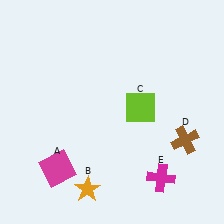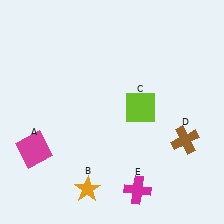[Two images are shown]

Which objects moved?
The objects that moved are: the magenta square (A), the magenta cross (E).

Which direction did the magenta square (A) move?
The magenta square (A) moved left.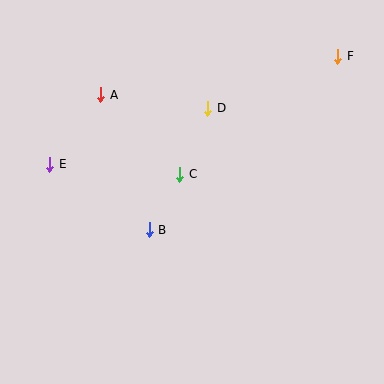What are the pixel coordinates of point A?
Point A is at (101, 95).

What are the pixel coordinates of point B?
Point B is at (149, 230).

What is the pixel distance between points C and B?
The distance between C and B is 63 pixels.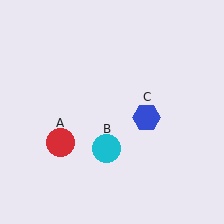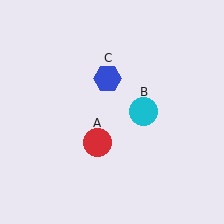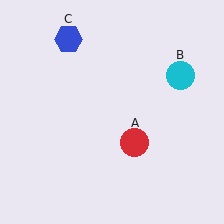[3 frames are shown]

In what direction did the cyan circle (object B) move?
The cyan circle (object B) moved up and to the right.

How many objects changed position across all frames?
3 objects changed position: red circle (object A), cyan circle (object B), blue hexagon (object C).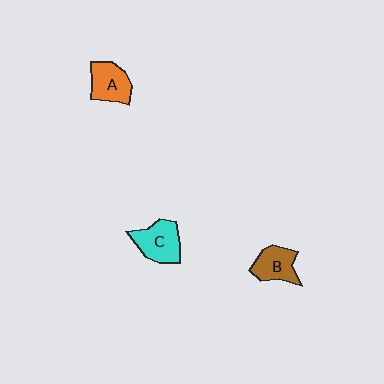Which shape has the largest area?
Shape C (cyan).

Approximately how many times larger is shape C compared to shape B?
Approximately 1.2 times.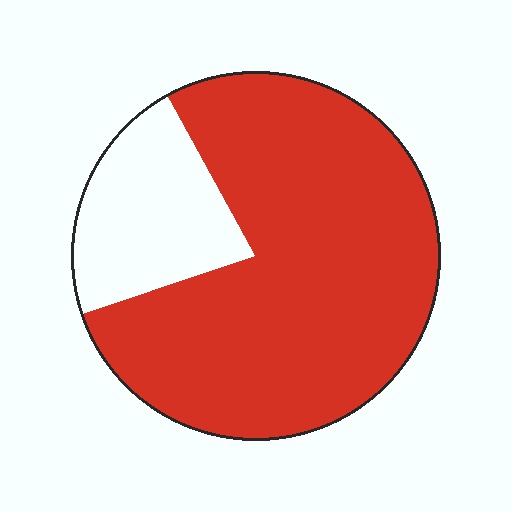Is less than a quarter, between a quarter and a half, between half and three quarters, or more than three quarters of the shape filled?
More than three quarters.